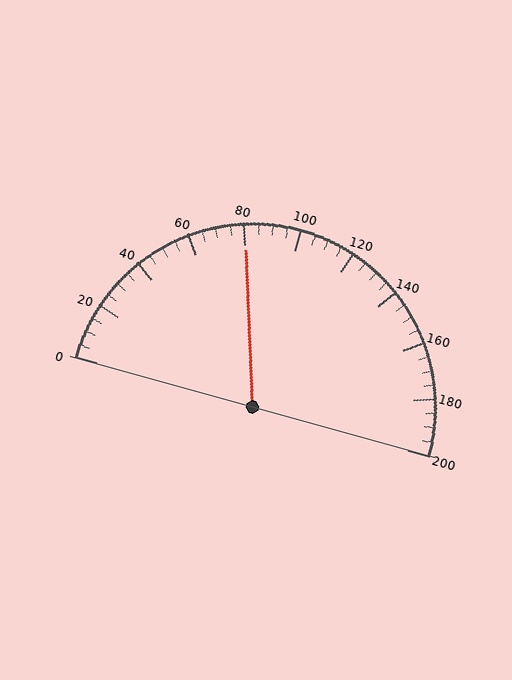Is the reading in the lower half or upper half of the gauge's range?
The reading is in the lower half of the range (0 to 200).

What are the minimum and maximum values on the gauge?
The gauge ranges from 0 to 200.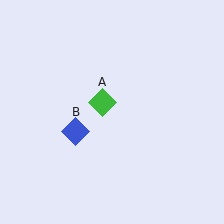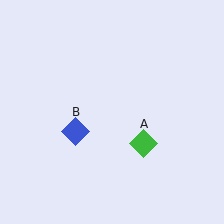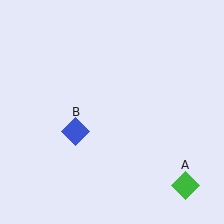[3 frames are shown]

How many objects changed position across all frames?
1 object changed position: green diamond (object A).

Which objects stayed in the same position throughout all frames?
Blue diamond (object B) remained stationary.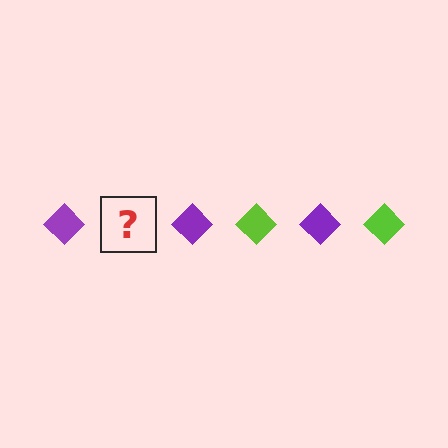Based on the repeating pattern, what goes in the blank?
The blank should be a lime diamond.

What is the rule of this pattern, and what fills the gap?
The rule is that the pattern cycles through purple, lime diamonds. The gap should be filled with a lime diamond.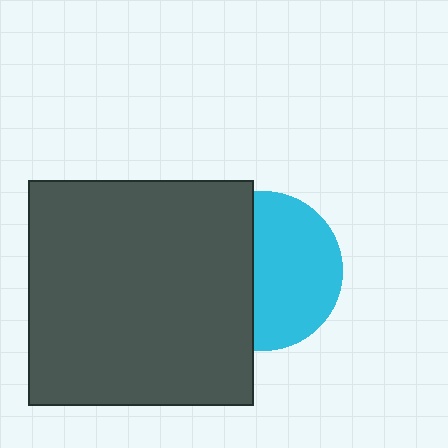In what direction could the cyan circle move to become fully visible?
The cyan circle could move right. That would shift it out from behind the dark gray square entirely.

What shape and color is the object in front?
The object in front is a dark gray square.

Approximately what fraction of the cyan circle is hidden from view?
Roughly 42% of the cyan circle is hidden behind the dark gray square.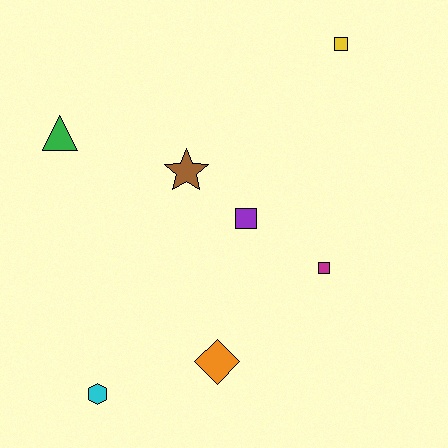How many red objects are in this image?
There are no red objects.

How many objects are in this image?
There are 7 objects.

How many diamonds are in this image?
There is 1 diamond.